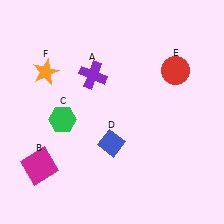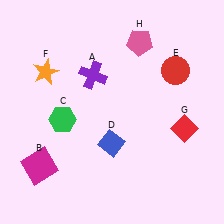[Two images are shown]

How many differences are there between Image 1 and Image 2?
There are 2 differences between the two images.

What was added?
A red diamond (G), a pink pentagon (H) were added in Image 2.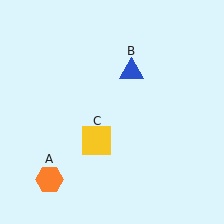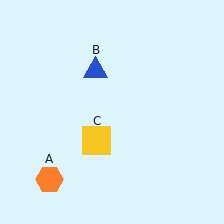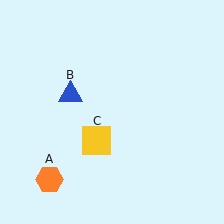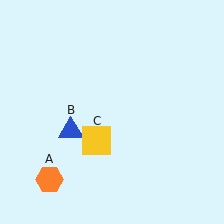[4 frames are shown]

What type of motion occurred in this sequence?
The blue triangle (object B) rotated counterclockwise around the center of the scene.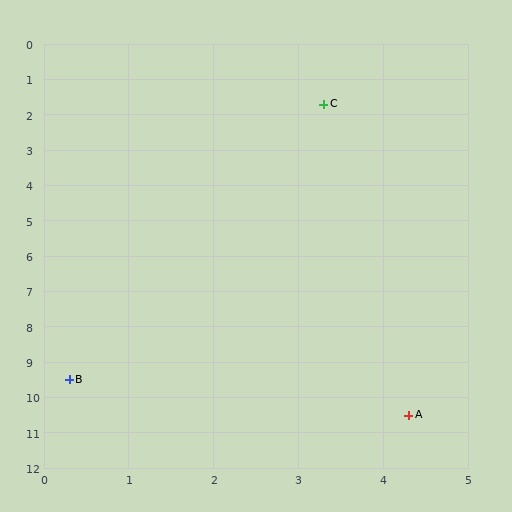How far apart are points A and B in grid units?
Points A and B are about 4.1 grid units apart.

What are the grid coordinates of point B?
Point B is at approximately (0.3, 9.5).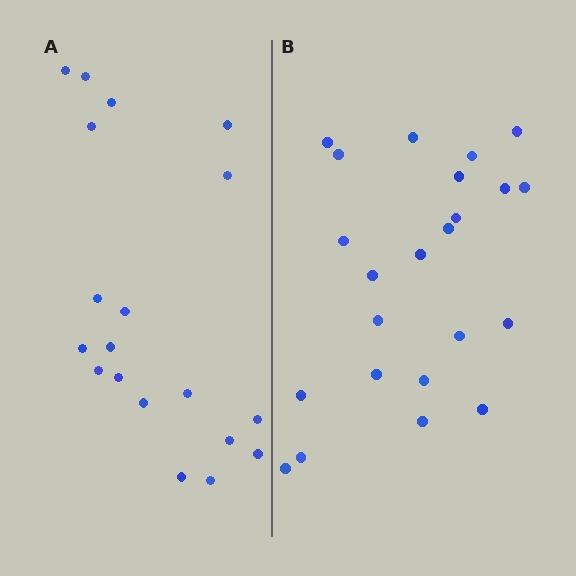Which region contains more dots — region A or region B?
Region B (the right region) has more dots.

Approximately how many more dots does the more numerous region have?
Region B has about 4 more dots than region A.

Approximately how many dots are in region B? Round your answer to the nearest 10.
About 20 dots. (The exact count is 23, which rounds to 20.)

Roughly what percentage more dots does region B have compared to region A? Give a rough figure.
About 20% more.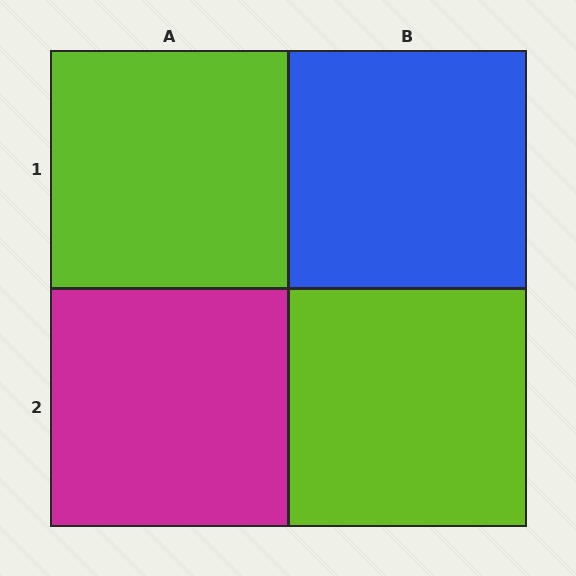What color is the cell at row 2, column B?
Lime.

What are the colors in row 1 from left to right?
Lime, blue.